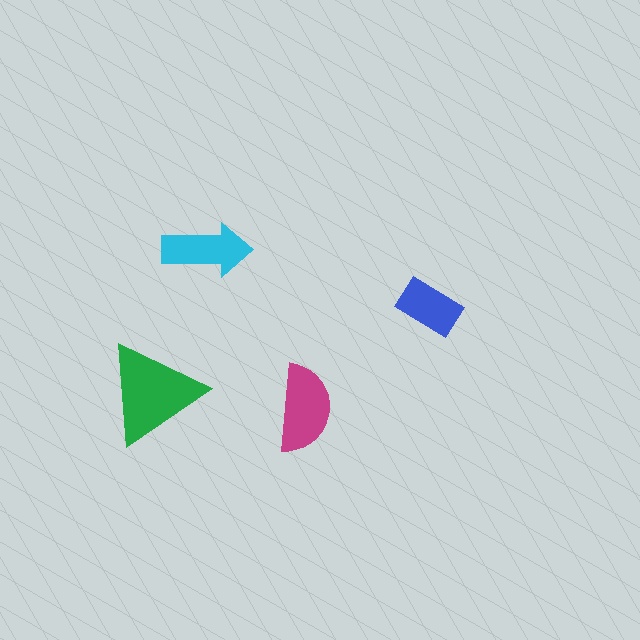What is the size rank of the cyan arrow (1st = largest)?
3rd.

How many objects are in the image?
There are 4 objects in the image.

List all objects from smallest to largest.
The blue rectangle, the cyan arrow, the magenta semicircle, the green triangle.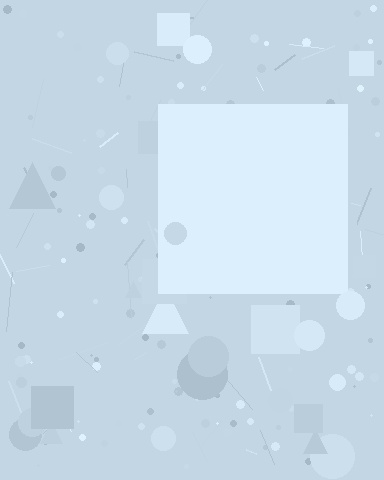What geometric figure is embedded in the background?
A square is embedded in the background.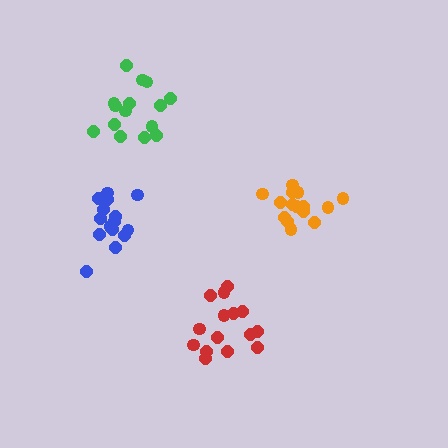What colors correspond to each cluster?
The clusters are colored: red, orange, blue, green.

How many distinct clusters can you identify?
There are 4 distinct clusters.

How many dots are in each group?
Group 1: 15 dots, Group 2: 15 dots, Group 3: 15 dots, Group 4: 15 dots (60 total).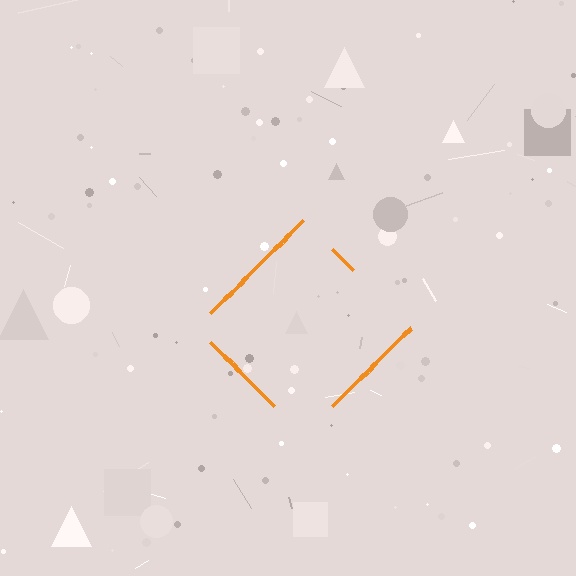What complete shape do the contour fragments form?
The contour fragments form a diamond.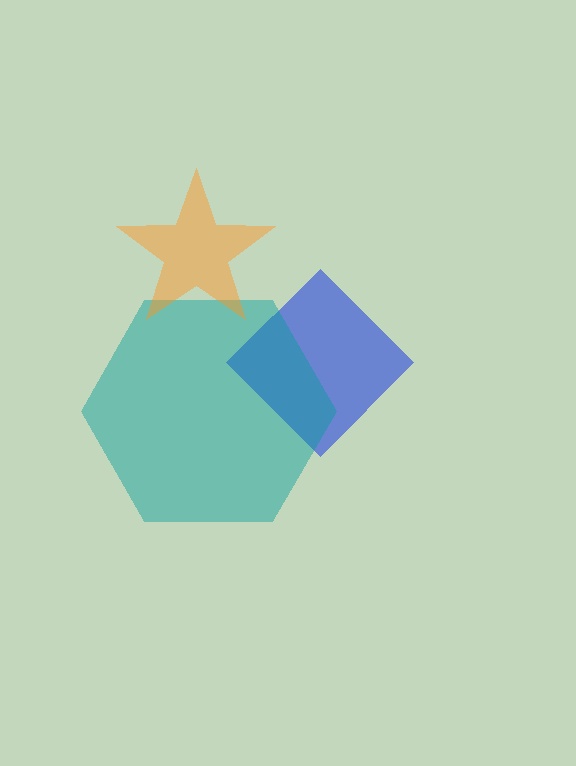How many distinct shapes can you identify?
There are 3 distinct shapes: a blue diamond, a teal hexagon, an orange star.